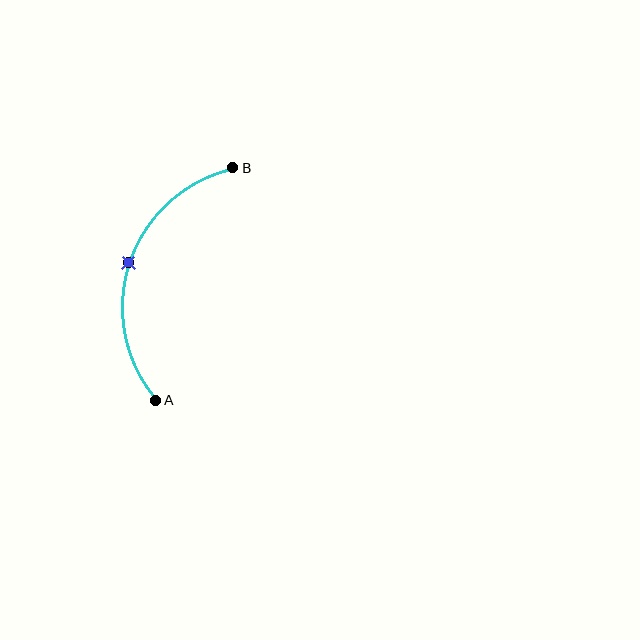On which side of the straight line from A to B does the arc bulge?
The arc bulges to the left of the straight line connecting A and B.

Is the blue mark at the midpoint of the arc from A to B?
Yes. The blue mark lies on the arc at equal arc-length from both A and B — it is the arc midpoint.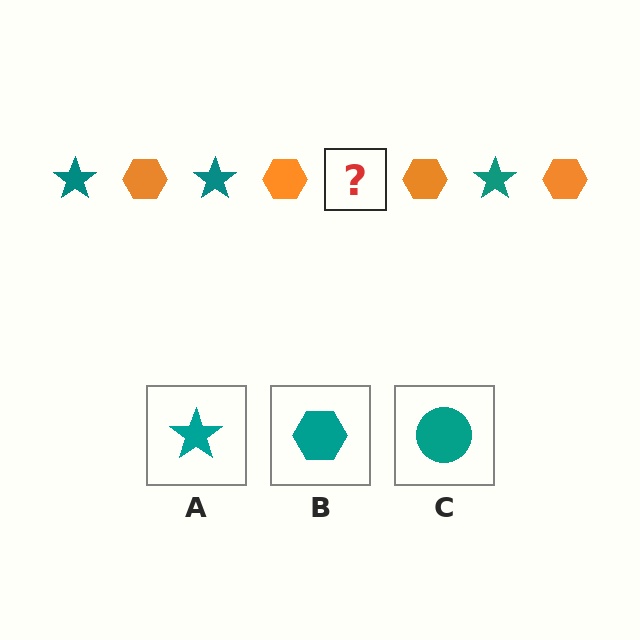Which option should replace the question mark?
Option A.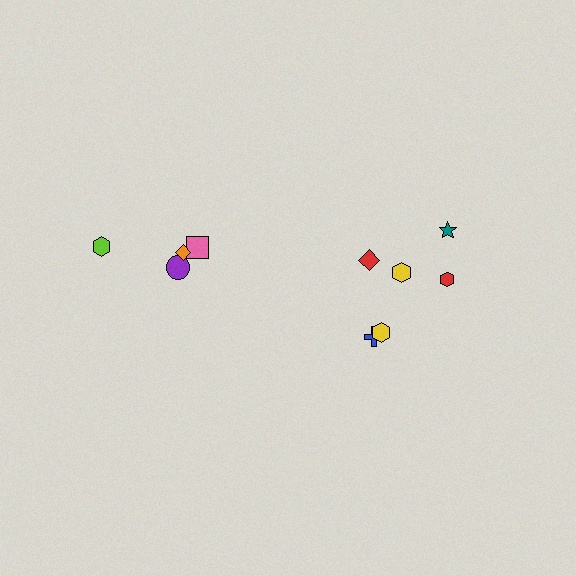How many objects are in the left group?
There are 4 objects.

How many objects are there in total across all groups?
There are 10 objects.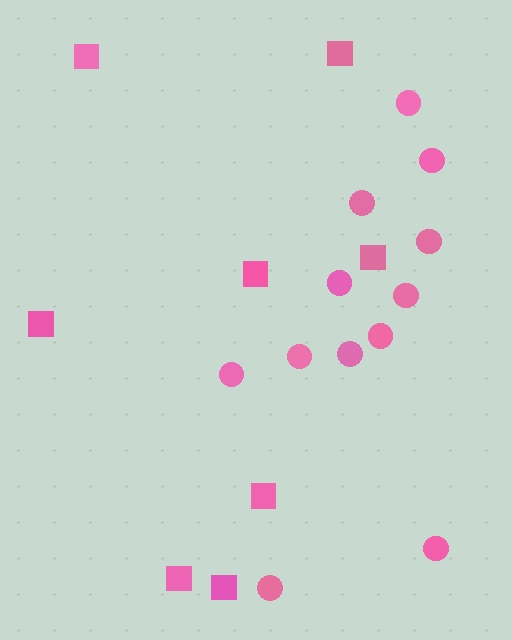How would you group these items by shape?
There are 2 groups: one group of squares (8) and one group of circles (12).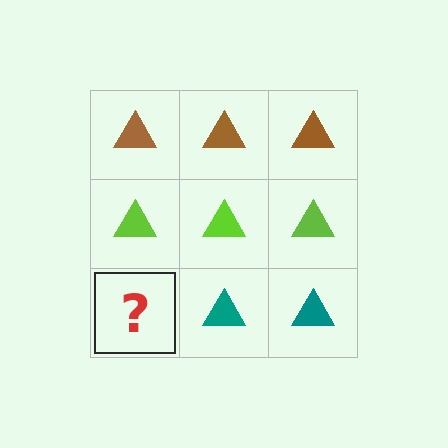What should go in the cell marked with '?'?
The missing cell should contain a teal triangle.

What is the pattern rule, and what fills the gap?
The rule is that each row has a consistent color. The gap should be filled with a teal triangle.